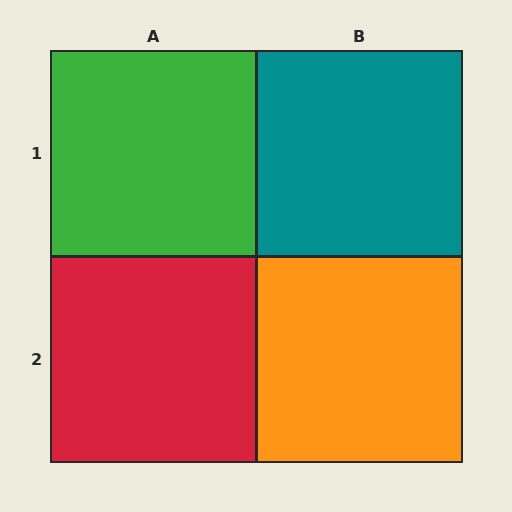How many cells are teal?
1 cell is teal.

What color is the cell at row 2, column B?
Orange.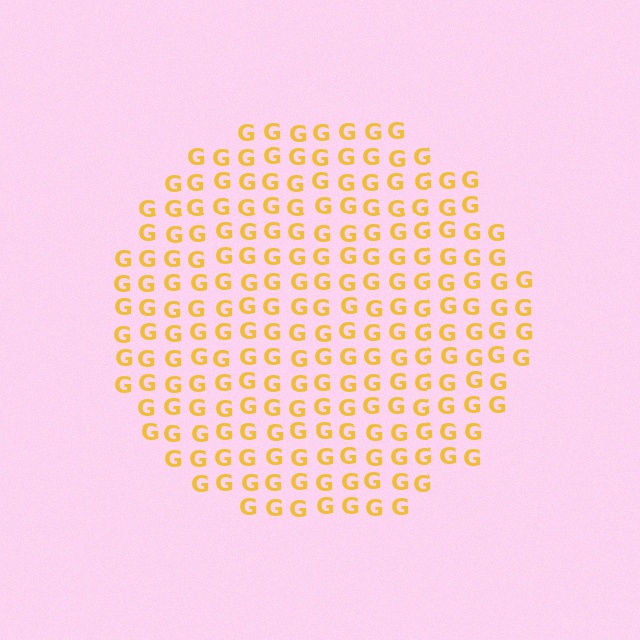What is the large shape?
The large shape is a circle.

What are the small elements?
The small elements are letter G's.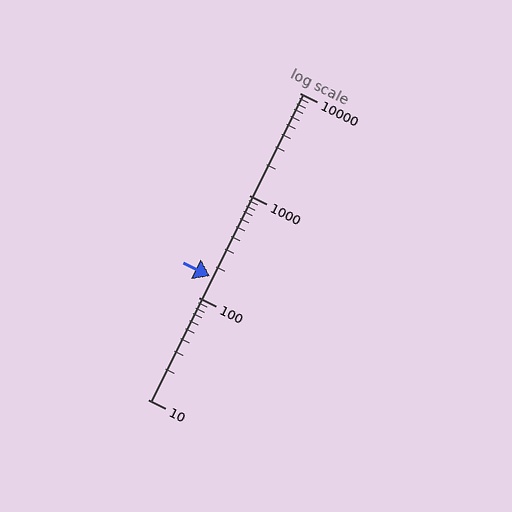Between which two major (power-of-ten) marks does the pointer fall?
The pointer is between 100 and 1000.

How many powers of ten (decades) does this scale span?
The scale spans 3 decades, from 10 to 10000.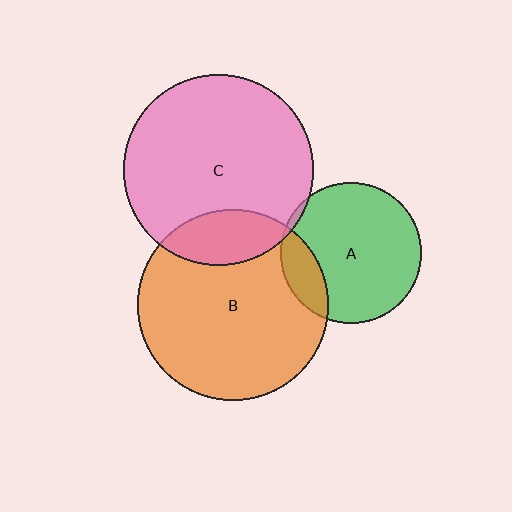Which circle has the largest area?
Circle B (orange).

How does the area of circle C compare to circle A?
Approximately 1.8 times.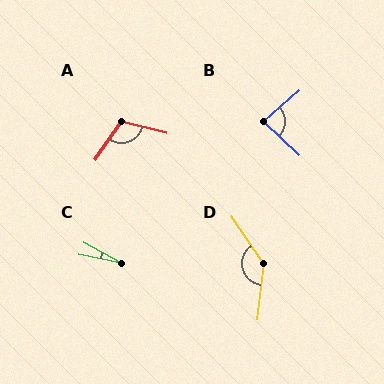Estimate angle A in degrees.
Approximately 111 degrees.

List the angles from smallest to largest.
C (17°), B (84°), A (111°), D (139°).